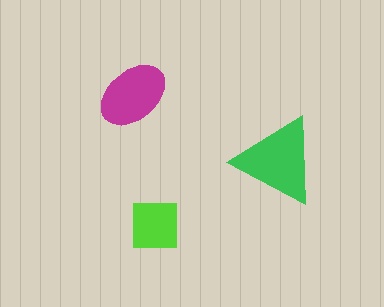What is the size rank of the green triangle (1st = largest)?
1st.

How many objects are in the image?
There are 3 objects in the image.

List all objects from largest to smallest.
The green triangle, the magenta ellipse, the lime square.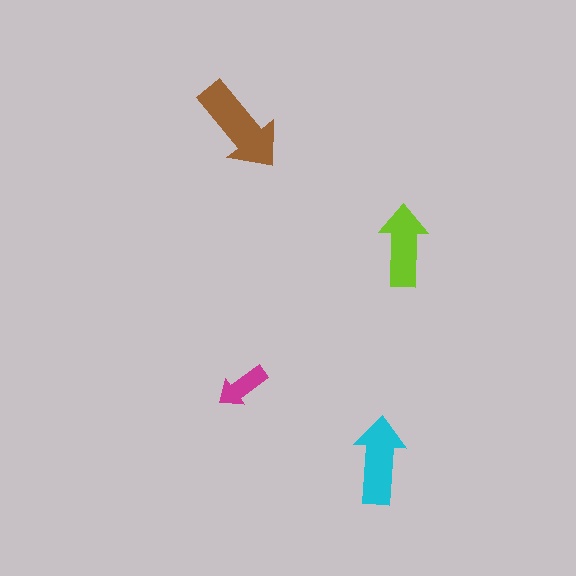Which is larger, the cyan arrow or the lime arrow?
The cyan one.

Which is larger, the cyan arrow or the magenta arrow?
The cyan one.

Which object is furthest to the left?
The brown arrow is leftmost.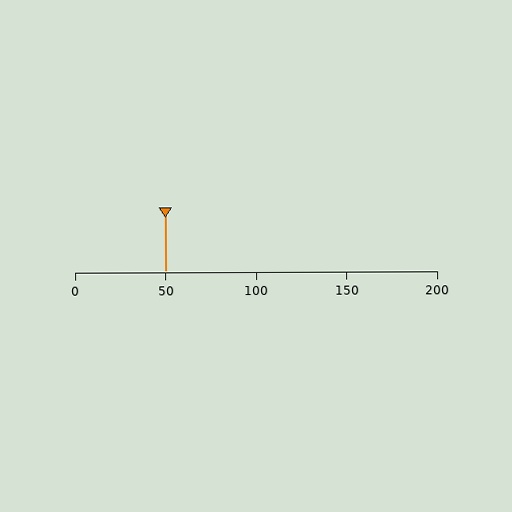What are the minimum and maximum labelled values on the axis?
The axis runs from 0 to 200.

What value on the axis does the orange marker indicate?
The marker indicates approximately 50.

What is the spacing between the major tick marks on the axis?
The major ticks are spaced 50 apart.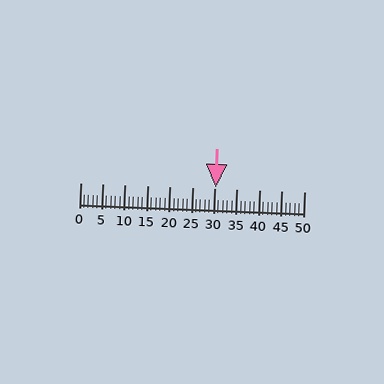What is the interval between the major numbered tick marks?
The major tick marks are spaced 5 units apart.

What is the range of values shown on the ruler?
The ruler shows values from 0 to 50.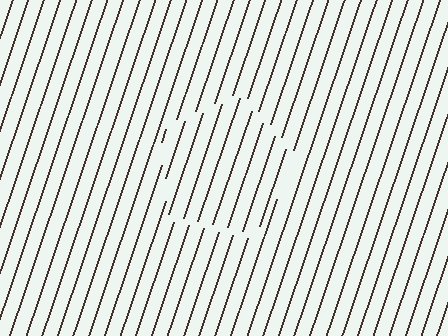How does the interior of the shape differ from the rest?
The interior of the shape contains the same grating, shifted by half a period — the contour is defined by the phase discontinuity where line-ends from the inner and outer gratings abut.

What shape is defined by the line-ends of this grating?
An illusory pentagon. The interior of the shape contains the same grating, shifted by half a period — the contour is defined by the phase discontinuity where line-ends from the inner and outer gratings abut.